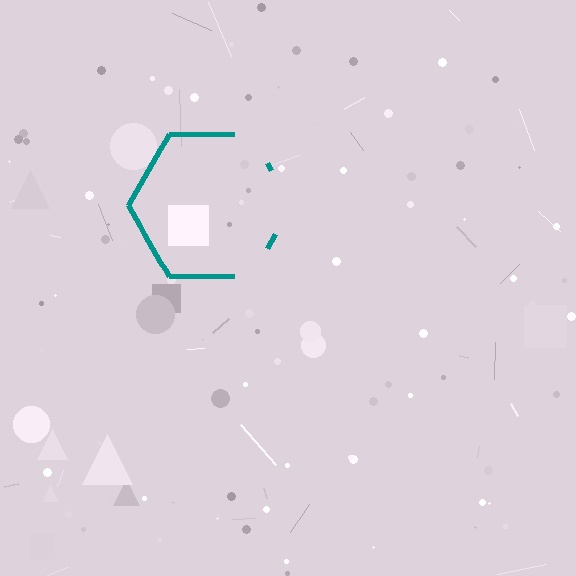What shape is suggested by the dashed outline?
The dashed outline suggests a hexagon.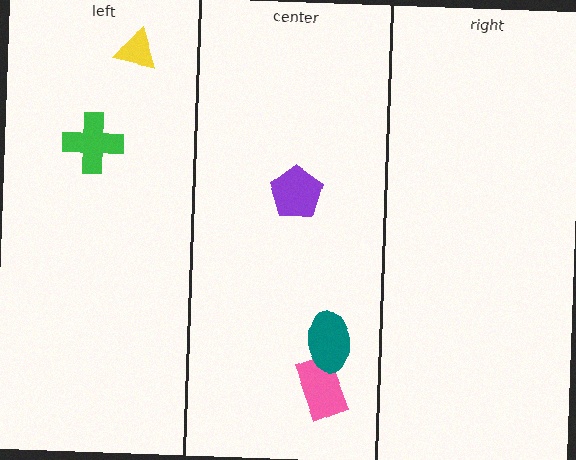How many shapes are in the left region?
2.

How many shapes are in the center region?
3.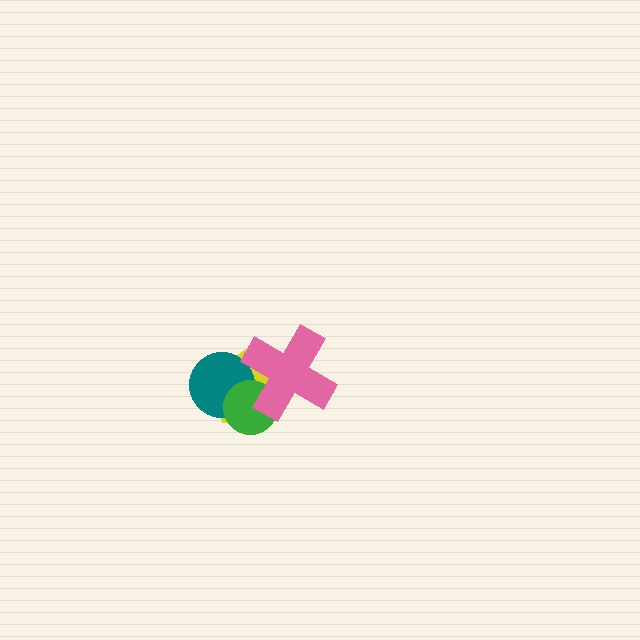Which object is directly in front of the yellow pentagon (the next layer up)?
The teal circle is directly in front of the yellow pentagon.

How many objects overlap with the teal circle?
3 objects overlap with the teal circle.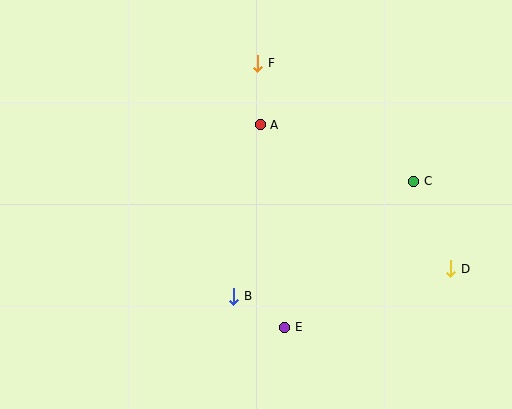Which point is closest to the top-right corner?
Point C is closest to the top-right corner.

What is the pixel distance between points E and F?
The distance between E and F is 265 pixels.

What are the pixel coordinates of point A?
Point A is at (260, 125).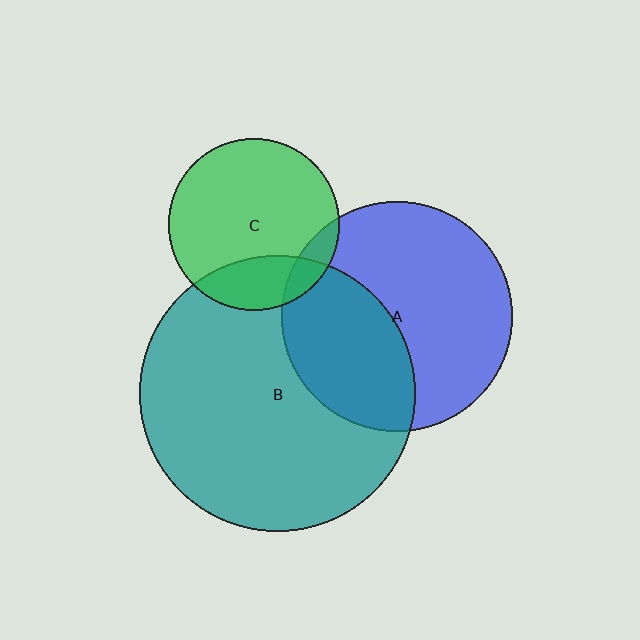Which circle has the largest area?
Circle B (teal).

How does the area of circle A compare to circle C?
Approximately 1.8 times.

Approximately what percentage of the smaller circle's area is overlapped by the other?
Approximately 40%.